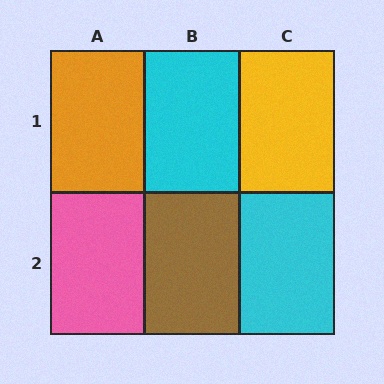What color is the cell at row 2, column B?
Brown.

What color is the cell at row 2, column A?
Pink.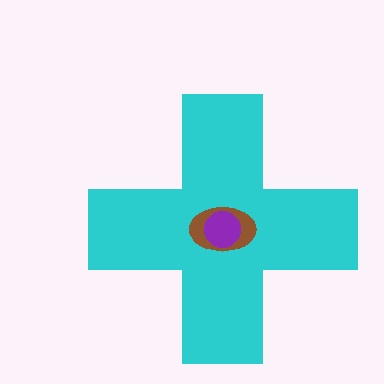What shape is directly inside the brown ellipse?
The purple circle.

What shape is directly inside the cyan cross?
The brown ellipse.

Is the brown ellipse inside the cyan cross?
Yes.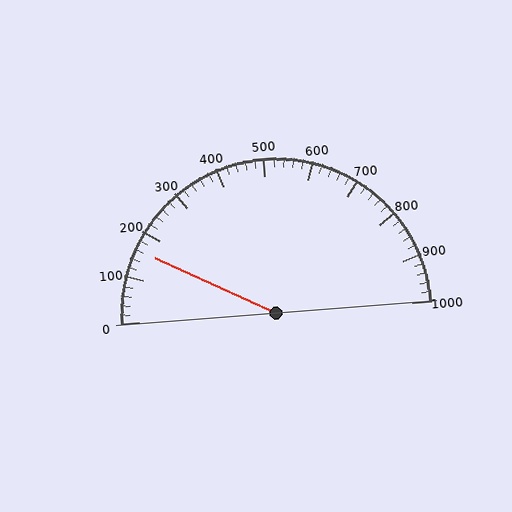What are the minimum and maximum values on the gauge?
The gauge ranges from 0 to 1000.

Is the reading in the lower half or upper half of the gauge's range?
The reading is in the lower half of the range (0 to 1000).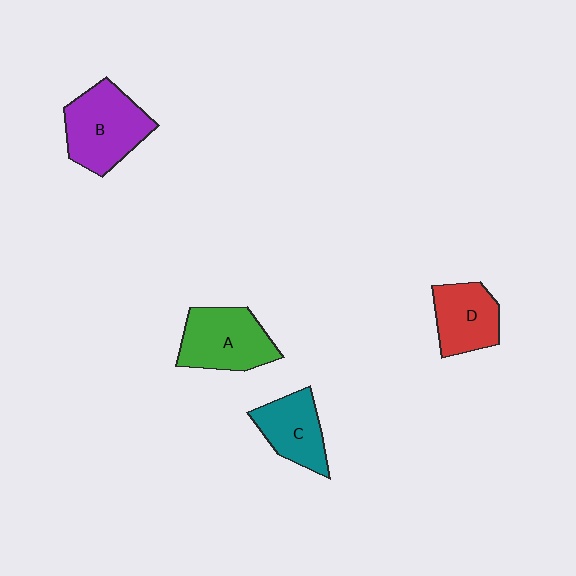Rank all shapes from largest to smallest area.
From largest to smallest: B (purple), A (green), D (red), C (teal).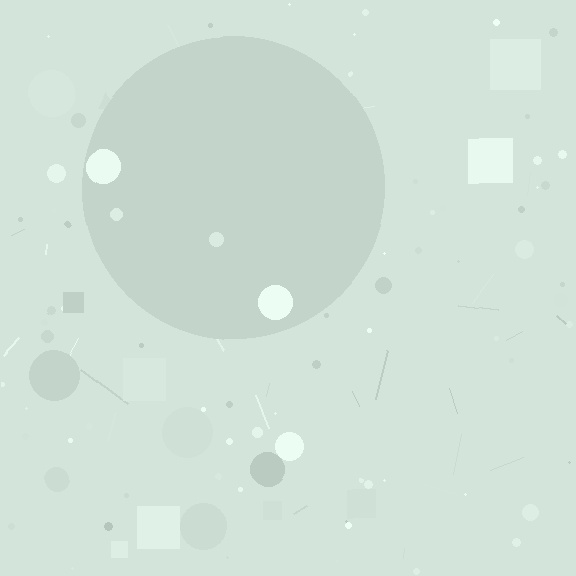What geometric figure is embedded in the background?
A circle is embedded in the background.